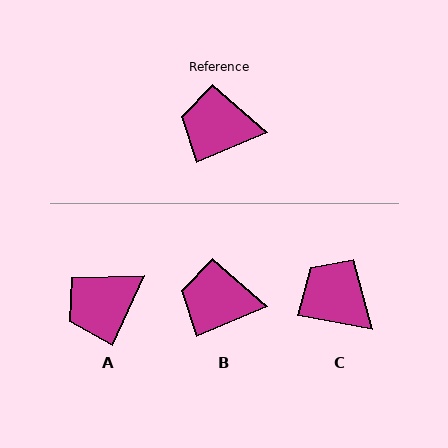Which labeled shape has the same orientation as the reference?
B.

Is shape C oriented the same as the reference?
No, it is off by about 34 degrees.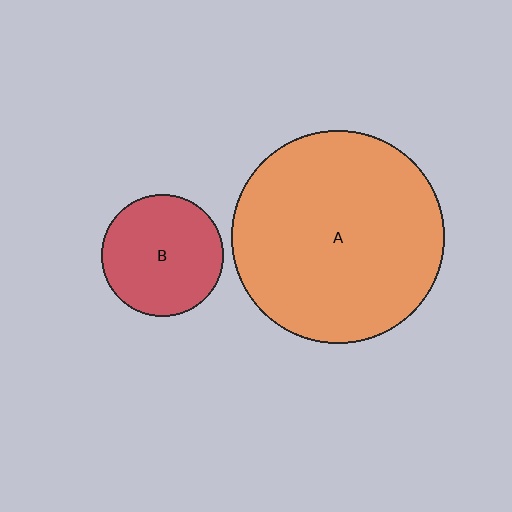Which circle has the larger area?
Circle A (orange).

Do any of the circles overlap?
No, none of the circles overlap.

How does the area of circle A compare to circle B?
Approximately 3.1 times.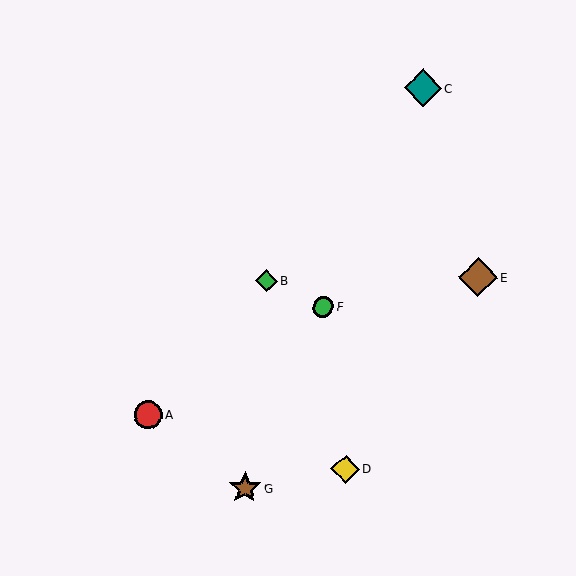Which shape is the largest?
The brown diamond (labeled E) is the largest.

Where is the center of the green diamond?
The center of the green diamond is at (267, 281).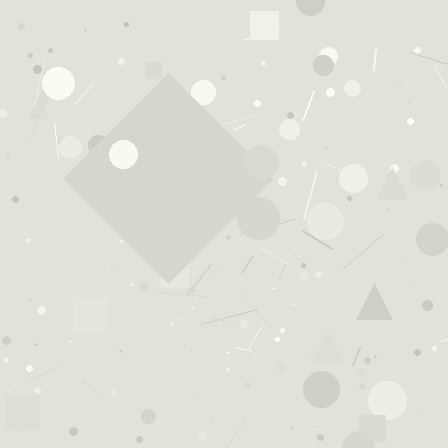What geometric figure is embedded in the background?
A diamond is embedded in the background.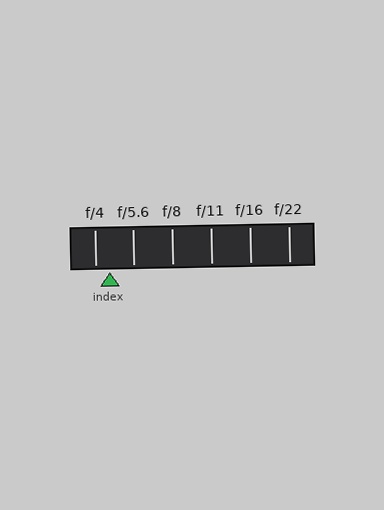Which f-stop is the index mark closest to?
The index mark is closest to f/4.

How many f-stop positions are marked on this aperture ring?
There are 6 f-stop positions marked.